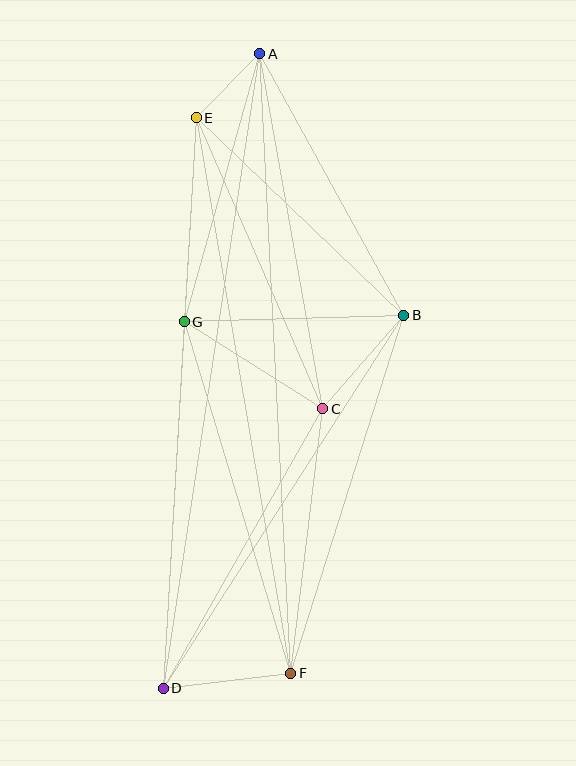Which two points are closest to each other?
Points A and E are closest to each other.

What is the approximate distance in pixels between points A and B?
The distance between A and B is approximately 299 pixels.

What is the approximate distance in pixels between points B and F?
The distance between B and F is approximately 376 pixels.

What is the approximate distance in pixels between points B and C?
The distance between B and C is approximately 124 pixels.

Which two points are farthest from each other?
Points A and D are farthest from each other.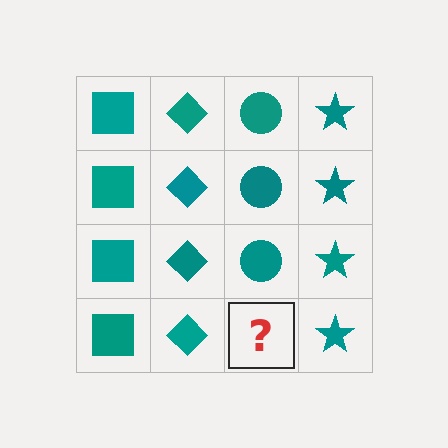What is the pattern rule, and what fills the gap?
The rule is that each column has a consistent shape. The gap should be filled with a teal circle.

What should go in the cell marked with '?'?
The missing cell should contain a teal circle.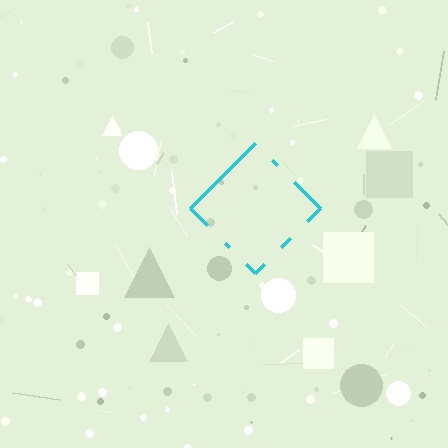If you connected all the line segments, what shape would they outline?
They would outline a diamond.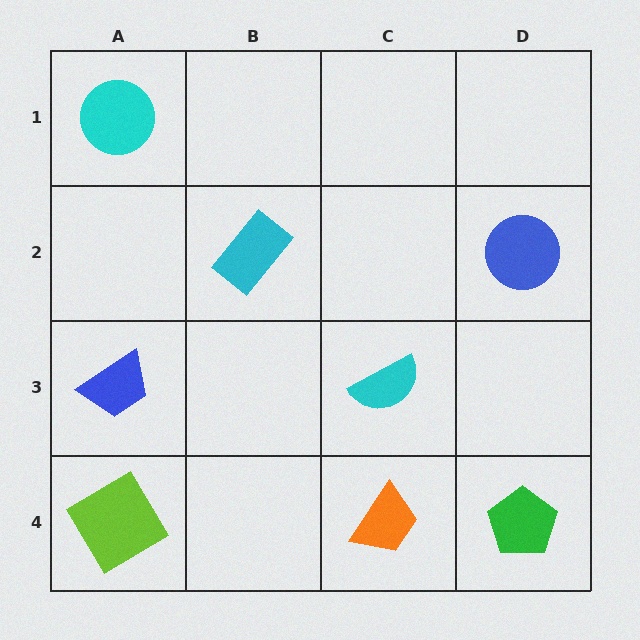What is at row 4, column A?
A lime diamond.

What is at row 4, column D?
A green pentagon.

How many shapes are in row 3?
2 shapes.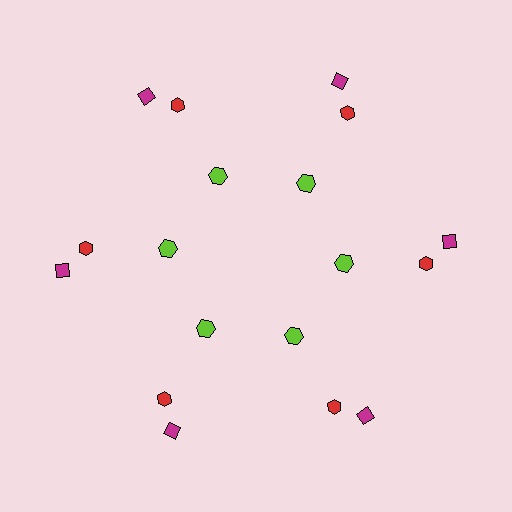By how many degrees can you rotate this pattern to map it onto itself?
The pattern maps onto itself every 60 degrees of rotation.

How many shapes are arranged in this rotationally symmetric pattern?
There are 18 shapes, arranged in 6 groups of 3.